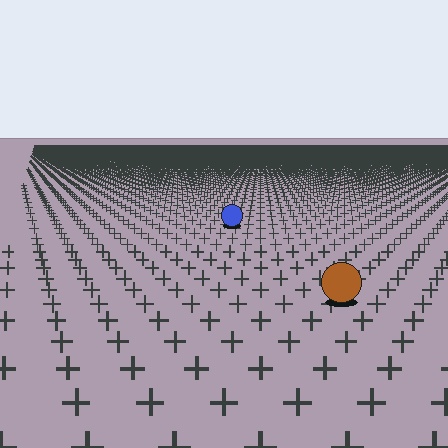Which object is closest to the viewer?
The brown circle is closest. The texture marks near it are larger and more spread out.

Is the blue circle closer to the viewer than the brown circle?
No. The brown circle is closer — you can tell from the texture gradient: the ground texture is coarser near it.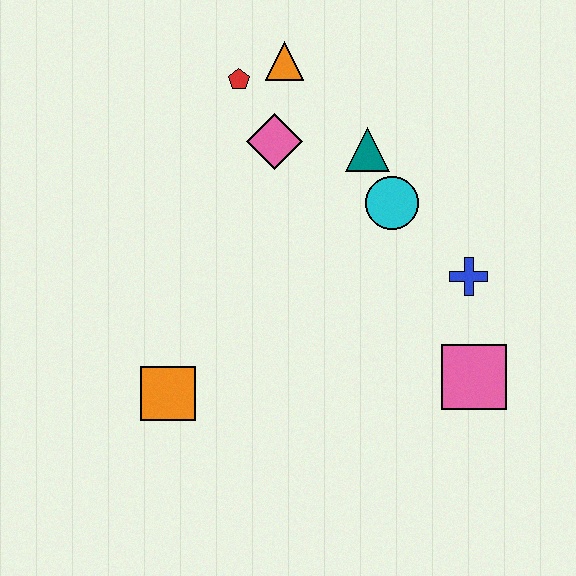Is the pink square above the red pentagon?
No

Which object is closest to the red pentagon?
The orange triangle is closest to the red pentagon.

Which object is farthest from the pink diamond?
The pink square is farthest from the pink diamond.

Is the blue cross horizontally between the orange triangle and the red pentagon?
No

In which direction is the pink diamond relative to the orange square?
The pink diamond is above the orange square.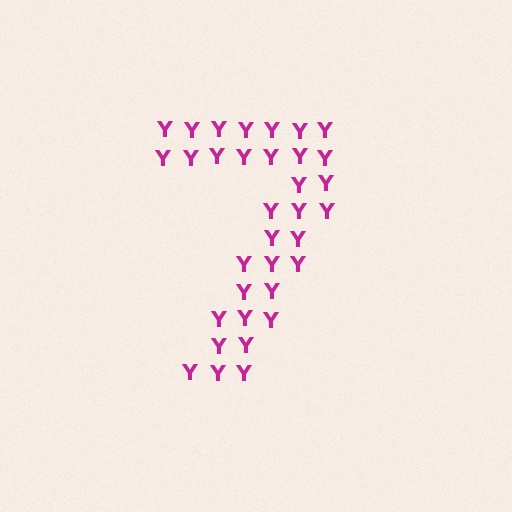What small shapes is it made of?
It is made of small letter Y's.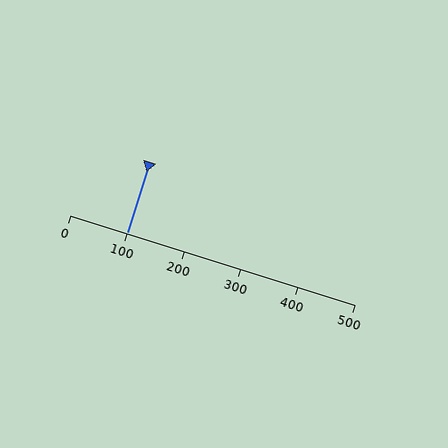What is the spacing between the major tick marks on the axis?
The major ticks are spaced 100 apart.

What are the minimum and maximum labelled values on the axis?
The axis runs from 0 to 500.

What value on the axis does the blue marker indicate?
The marker indicates approximately 100.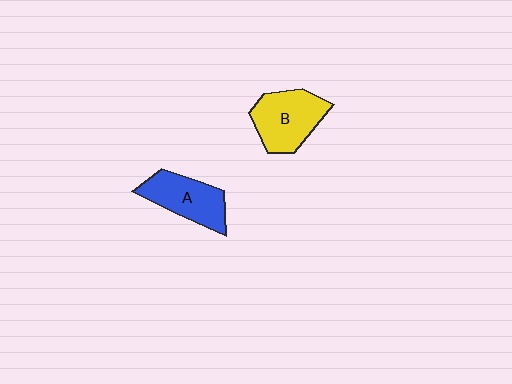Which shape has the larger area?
Shape B (yellow).